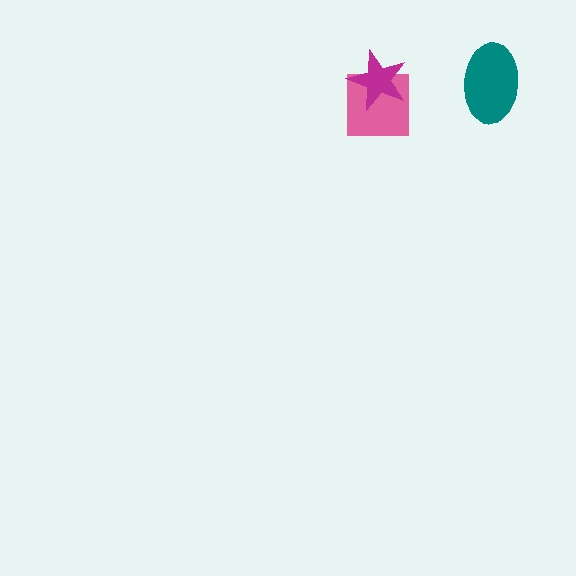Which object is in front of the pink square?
The magenta star is in front of the pink square.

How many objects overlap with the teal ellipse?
0 objects overlap with the teal ellipse.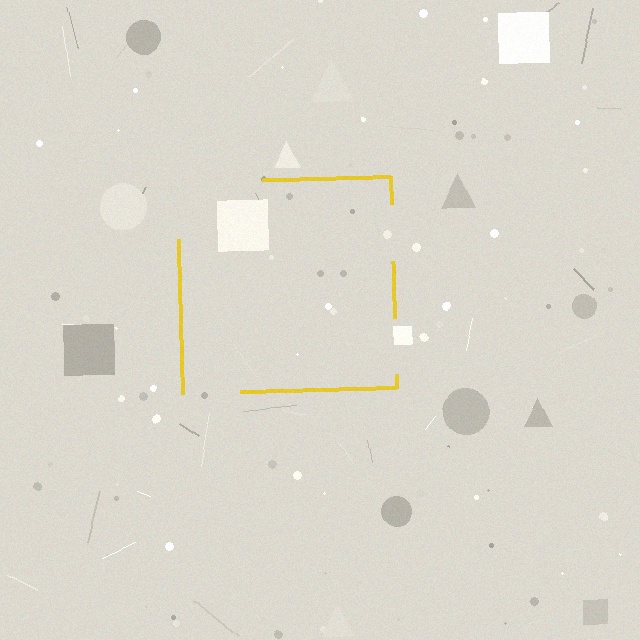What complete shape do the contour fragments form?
The contour fragments form a square.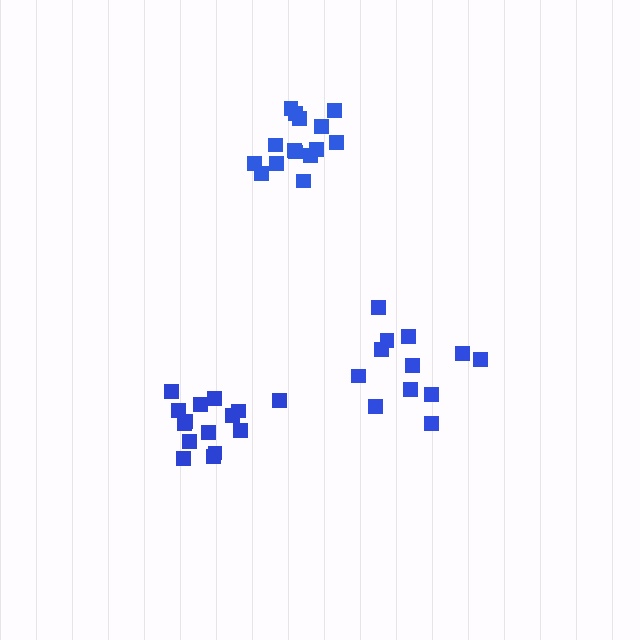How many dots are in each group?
Group 1: 15 dots, Group 2: 15 dots, Group 3: 12 dots (42 total).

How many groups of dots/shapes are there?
There are 3 groups.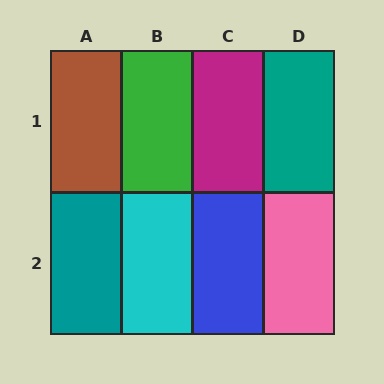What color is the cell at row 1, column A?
Brown.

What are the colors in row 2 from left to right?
Teal, cyan, blue, pink.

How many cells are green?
1 cell is green.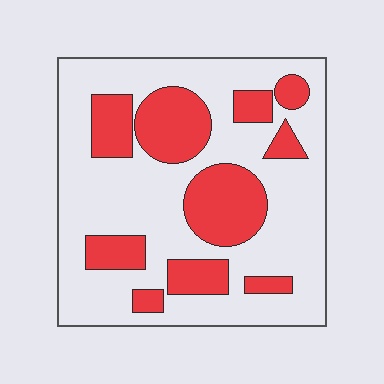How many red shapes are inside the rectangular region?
10.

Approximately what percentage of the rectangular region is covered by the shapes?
Approximately 30%.